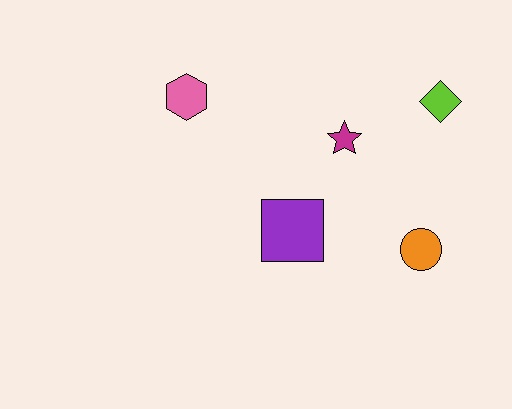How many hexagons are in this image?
There is 1 hexagon.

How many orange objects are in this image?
There is 1 orange object.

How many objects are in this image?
There are 5 objects.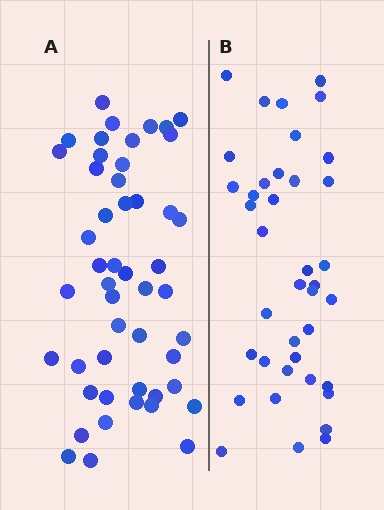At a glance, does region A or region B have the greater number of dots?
Region A (the left region) has more dots.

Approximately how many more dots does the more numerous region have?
Region A has roughly 10 or so more dots than region B.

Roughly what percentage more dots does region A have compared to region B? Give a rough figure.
About 25% more.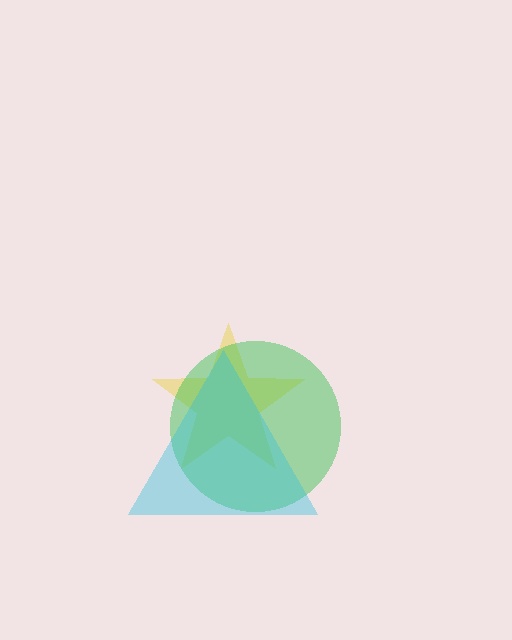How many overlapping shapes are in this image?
There are 3 overlapping shapes in the image.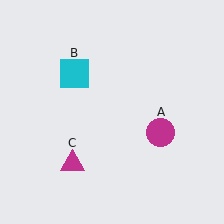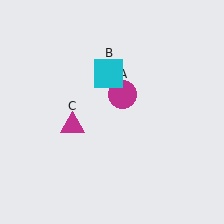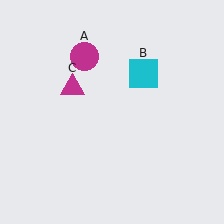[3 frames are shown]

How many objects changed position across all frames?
3 objects changed position: magenta circle (object A), cyan square (object B), magenta triangle (object C).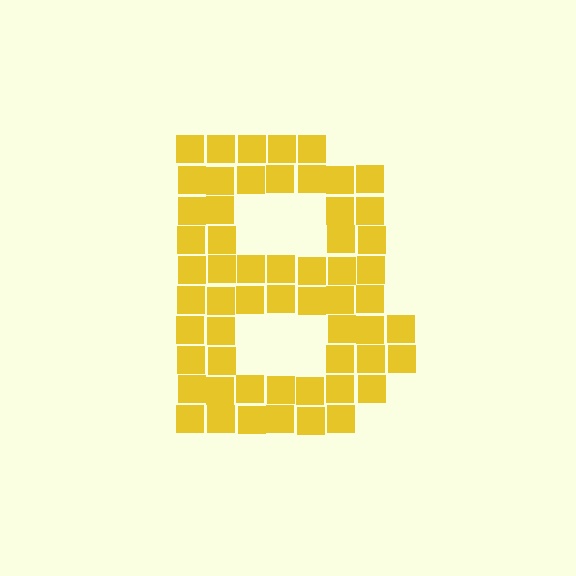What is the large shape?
The large shape is the letter B.